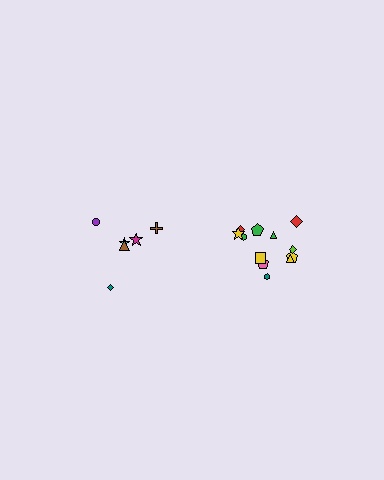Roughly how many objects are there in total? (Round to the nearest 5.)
Roughly 20 objects in total.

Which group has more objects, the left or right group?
The right group.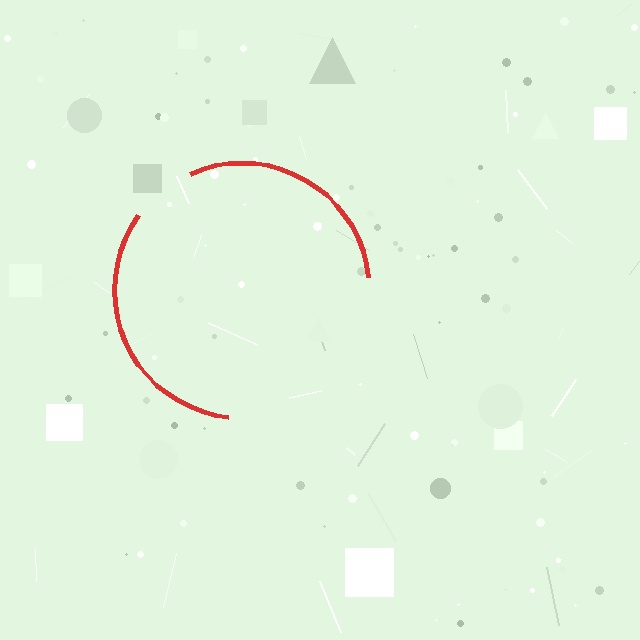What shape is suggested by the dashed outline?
The dashed outline suggests a circle.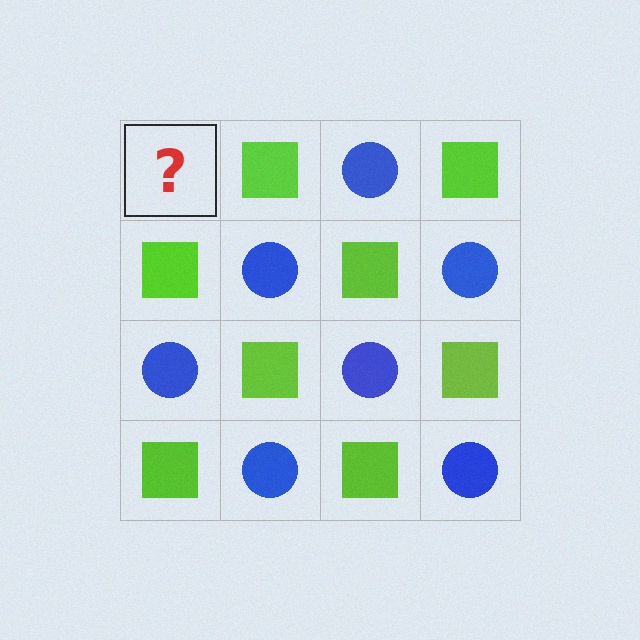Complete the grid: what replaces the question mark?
The question mark should be replaced with a blue circle.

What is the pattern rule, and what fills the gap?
The rule is that it alternates blue circle and lime square in a checkerboard pattern. The gap should be filled with a blue circle.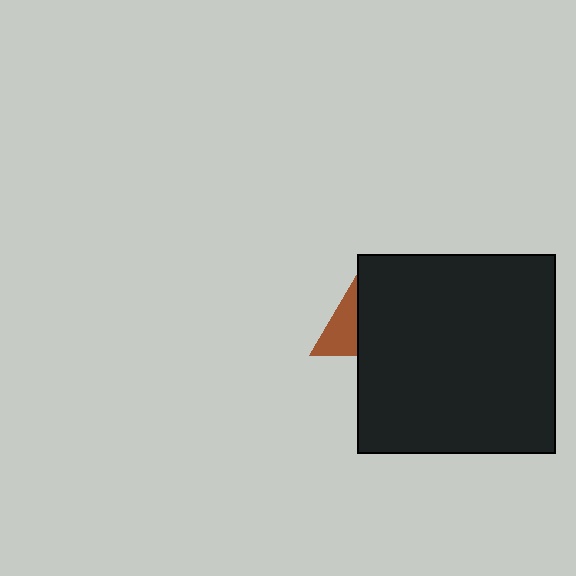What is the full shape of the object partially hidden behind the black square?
The partially hidden object is a brown triangle.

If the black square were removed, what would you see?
You would see the complete brown triangle.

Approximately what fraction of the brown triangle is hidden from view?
Roughly 53% of the brown triangle is hidden behind the black square.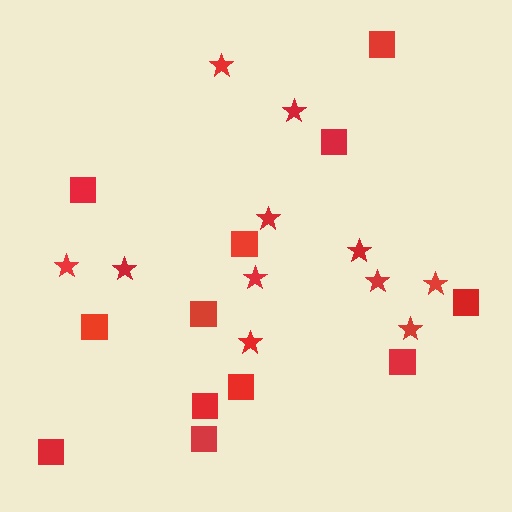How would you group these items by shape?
There are 2 groups: one group of stars (11) and one group of squares (12).